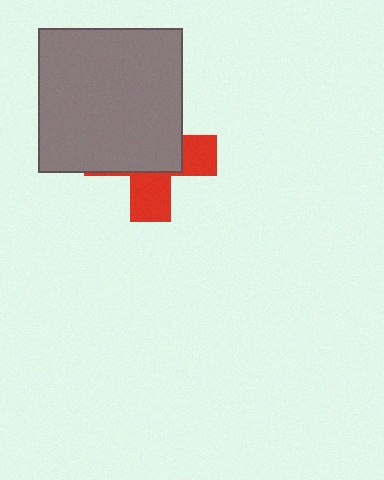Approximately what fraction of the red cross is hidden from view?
Roughly 62% of the red cross is hidden behind the gray square.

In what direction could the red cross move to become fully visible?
The red cross could move toward the lower-right. That would shift it out from behind the gray square entirely.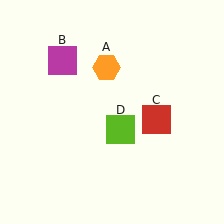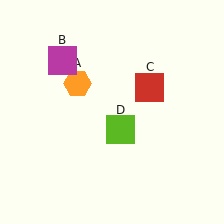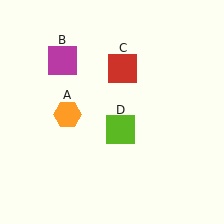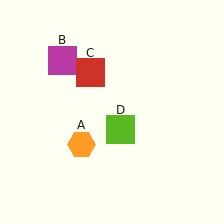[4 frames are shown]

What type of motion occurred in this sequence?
The orange hexagon (object A), red square (object C) rotated counterclockwise around the center of the scene.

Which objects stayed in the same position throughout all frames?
Magenta square (object B) and lime square (object D) remained stationary.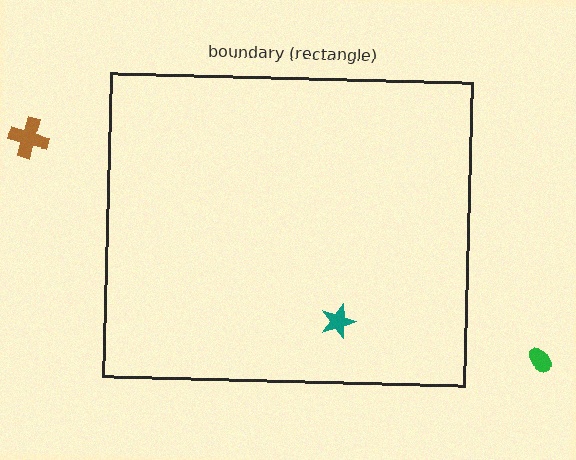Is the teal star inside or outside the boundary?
Inside.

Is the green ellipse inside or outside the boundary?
Outside.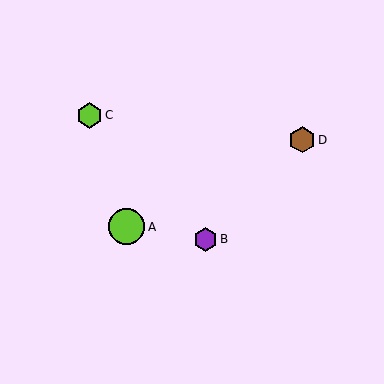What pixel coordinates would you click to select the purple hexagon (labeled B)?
Click at (205, 240) to select the purple hexagon B.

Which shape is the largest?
The lime circle (labeled A) is the largest.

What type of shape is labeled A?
Shape A is a lime circle.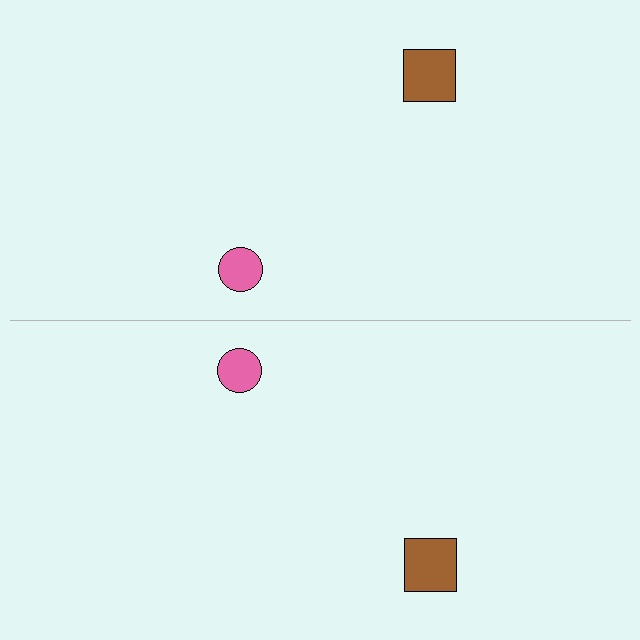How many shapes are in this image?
There are 4 shapes in this image.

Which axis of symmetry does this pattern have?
The pattern has a horizontal axis of symmetry running through the center of the image.